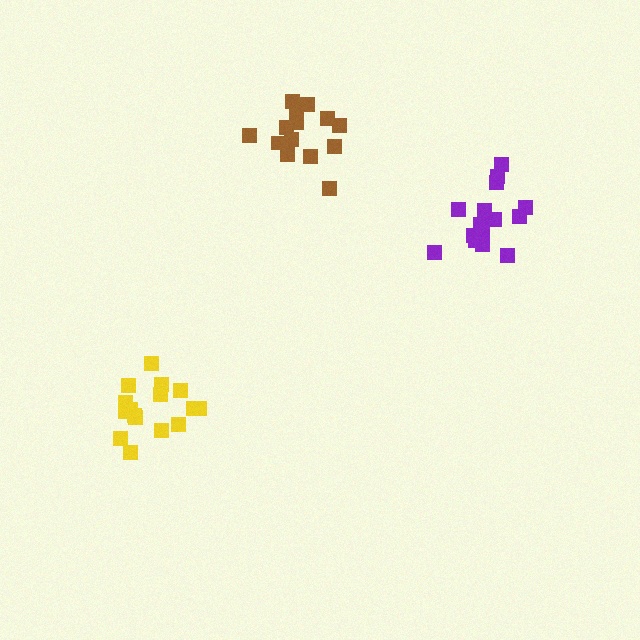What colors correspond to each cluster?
The clusters are colored: yellow, brown, purple.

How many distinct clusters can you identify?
There are 3 distinct clusters.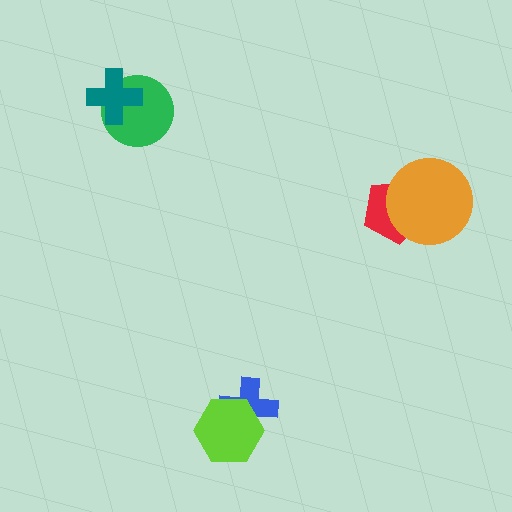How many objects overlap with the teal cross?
1 object overlaps with the teal cross.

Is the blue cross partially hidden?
Yes, it is partially covered by another shape.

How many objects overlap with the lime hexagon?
1 object overlaps with the lime hexagon.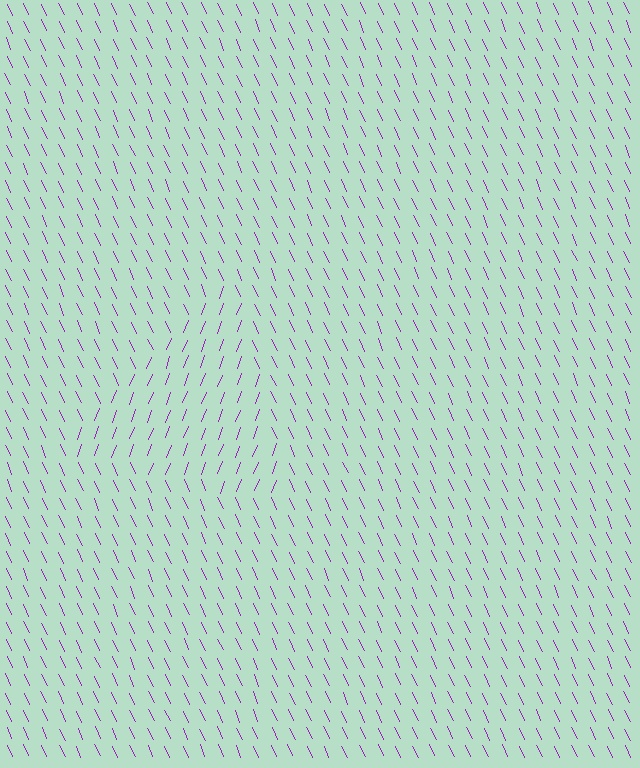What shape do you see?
I see a triangle.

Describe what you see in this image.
The image is filled with small purple line segments. A triangle region in the image has lines oriented differently from the surrounding lines, creating a visible texture boundary.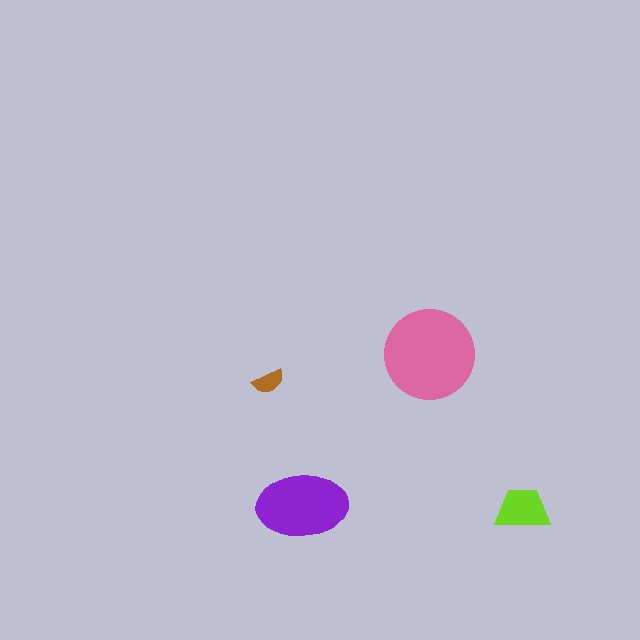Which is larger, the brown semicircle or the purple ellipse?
The purple ellipse.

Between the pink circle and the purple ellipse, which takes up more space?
The pink circle.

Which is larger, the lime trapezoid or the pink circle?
The pink circle.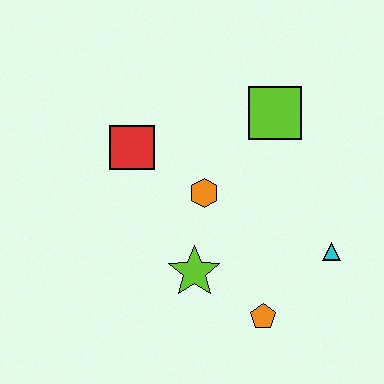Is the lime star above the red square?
No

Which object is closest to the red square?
The orange hexagon is closest to the red square.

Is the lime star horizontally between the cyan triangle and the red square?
Yes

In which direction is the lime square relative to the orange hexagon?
The lime square is above the orange hexagon.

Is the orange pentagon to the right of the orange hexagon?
Yes